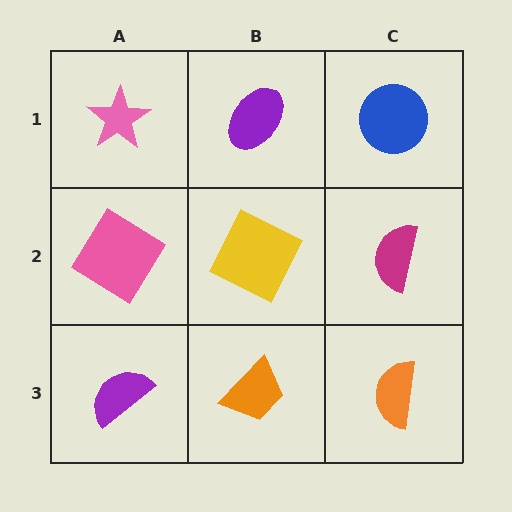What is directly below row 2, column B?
An orange trapezoid.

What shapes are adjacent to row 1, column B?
A yellow square (row 2, column B), a pink star (row 1, column A), a blue circle (row 1, column C).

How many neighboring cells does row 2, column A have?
3.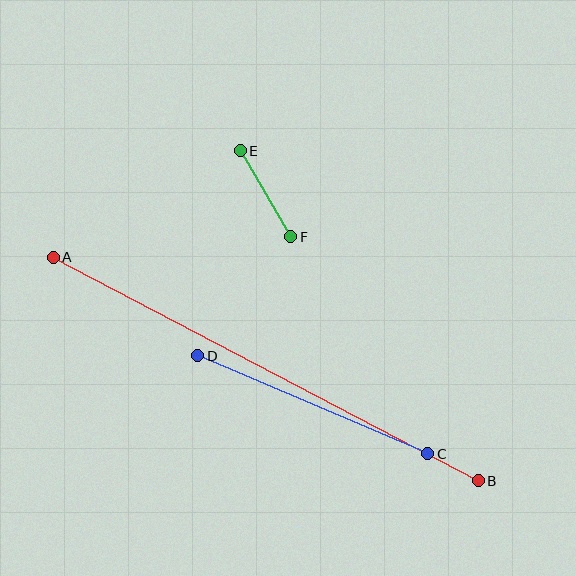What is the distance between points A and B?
The distance is approximately 480 pixels.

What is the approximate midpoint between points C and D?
The midpoint is at approximately (313, 405) pixels.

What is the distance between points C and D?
The distance is approximately 250 pixels.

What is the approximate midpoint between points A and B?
The midpoint is at approximately (266, 369) pixels.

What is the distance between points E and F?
The distance is approximately 100 pixels.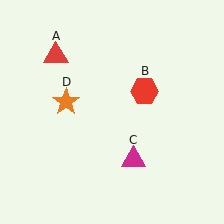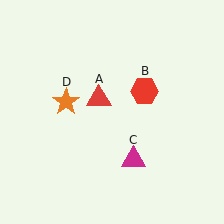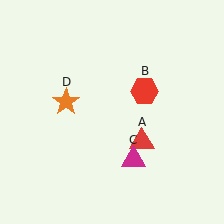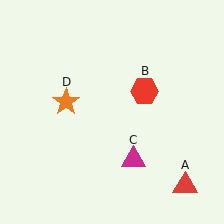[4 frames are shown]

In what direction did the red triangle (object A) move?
The red triangle (object A) moved down and to the right.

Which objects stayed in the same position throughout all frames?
Red hexagon (object B) and magenta triangle (object C) and orange star (object D) remained stationary.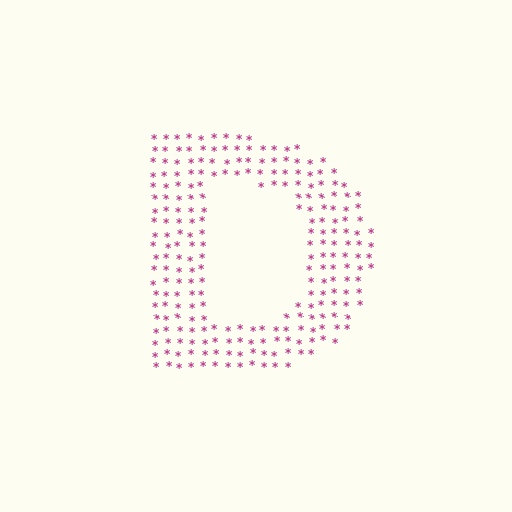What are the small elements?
The small elements are asterisks.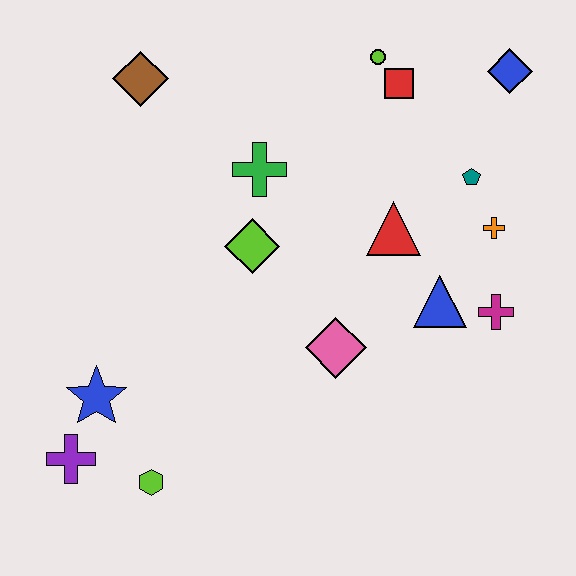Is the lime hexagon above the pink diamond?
No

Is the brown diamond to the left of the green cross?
Yes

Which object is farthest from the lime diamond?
The blue diamond is farthest from the lime diamond.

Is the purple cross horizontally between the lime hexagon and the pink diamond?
No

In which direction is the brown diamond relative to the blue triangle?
The brown diamond is to the left of the blue triangle.